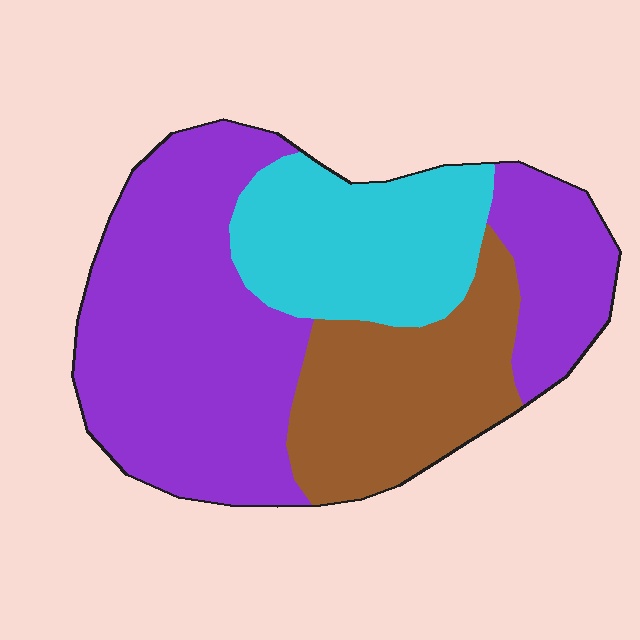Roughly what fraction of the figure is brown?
Brown takes up about one quarter (1/4) of the figure.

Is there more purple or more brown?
Purple.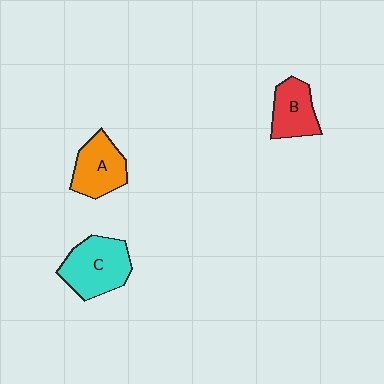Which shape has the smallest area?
Shape B (red).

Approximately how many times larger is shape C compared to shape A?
Approximately 1.3 times.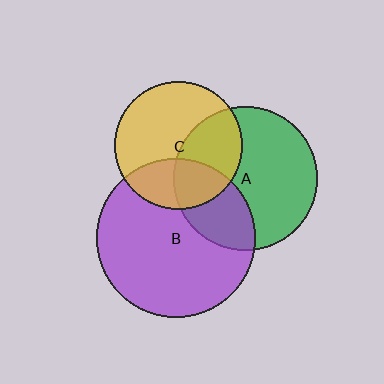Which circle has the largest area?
Circle B (purple).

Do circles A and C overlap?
Yes.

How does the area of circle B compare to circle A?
Approximately 1.2 times.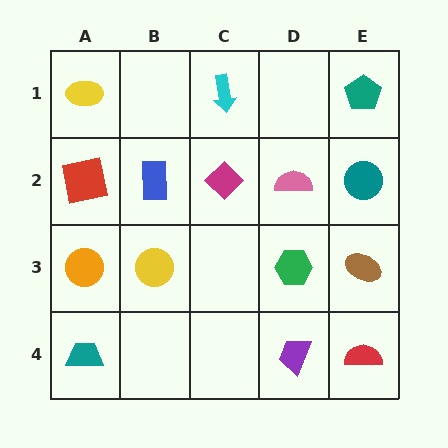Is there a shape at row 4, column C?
No, that cell is empty.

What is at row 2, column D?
A pink semicircle.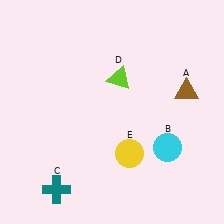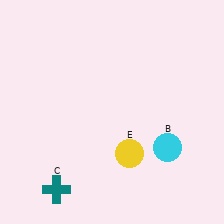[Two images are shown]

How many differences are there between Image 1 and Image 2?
There are 2 differences between the two images.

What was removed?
The brown triangle (A), the lime triangle (D) were removed in Image 2.